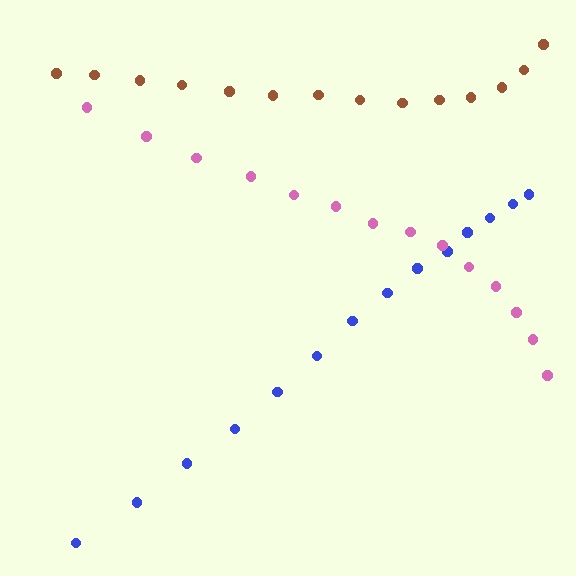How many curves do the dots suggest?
There are 3 distinct paths.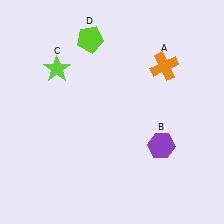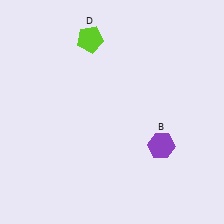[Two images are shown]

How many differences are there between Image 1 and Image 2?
There are 2 differences between the two images.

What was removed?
The lime star (C), the orange cross (A) were removed in Image 2.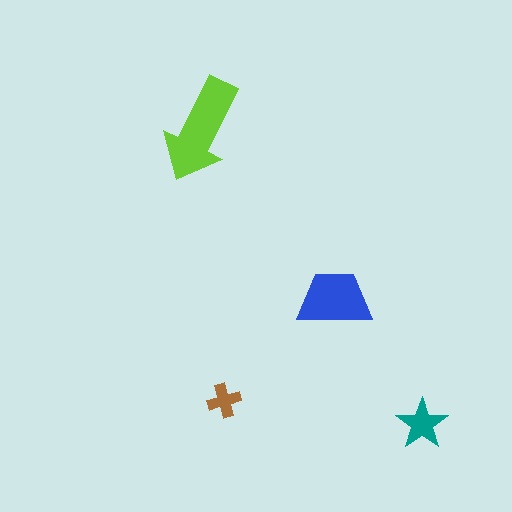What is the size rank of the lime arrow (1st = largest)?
1st.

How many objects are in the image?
There are 4 objects in the image.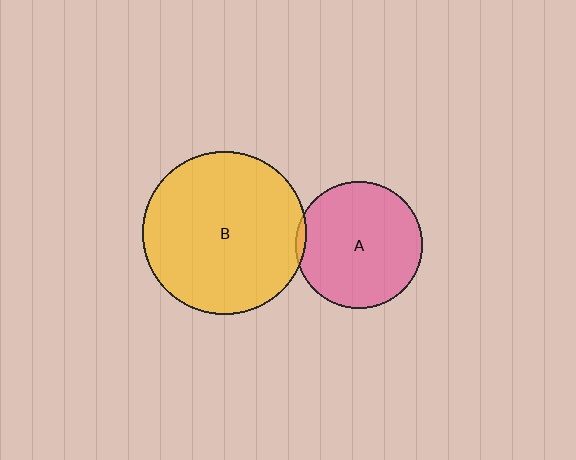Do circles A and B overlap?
Yes.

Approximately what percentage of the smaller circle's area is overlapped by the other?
Approximately 5%.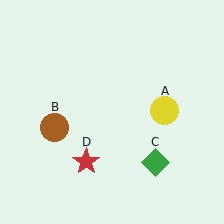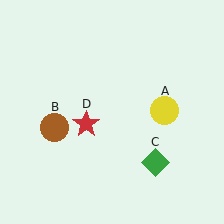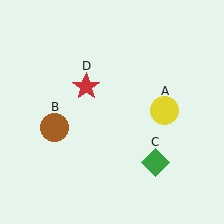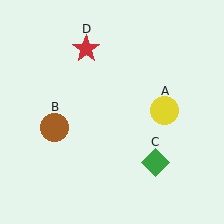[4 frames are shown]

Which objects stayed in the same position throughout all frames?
Yellow circle (object A) and brown circle (object B) and green diamond (object C) remained stationary.